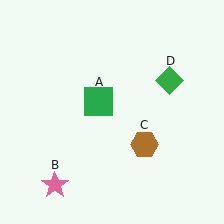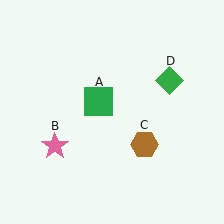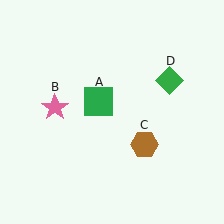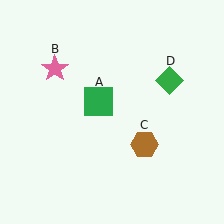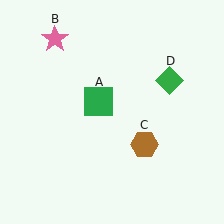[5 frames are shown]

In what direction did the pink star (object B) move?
The pink star (object B) moved up.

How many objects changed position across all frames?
1 object changed position: pink star (object B).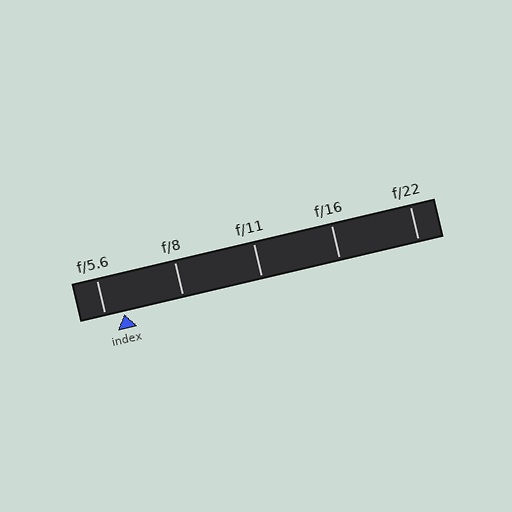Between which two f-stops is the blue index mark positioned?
The index mark is between f/5.6 and f/8.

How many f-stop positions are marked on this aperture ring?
There are 5 f-stop positions marked.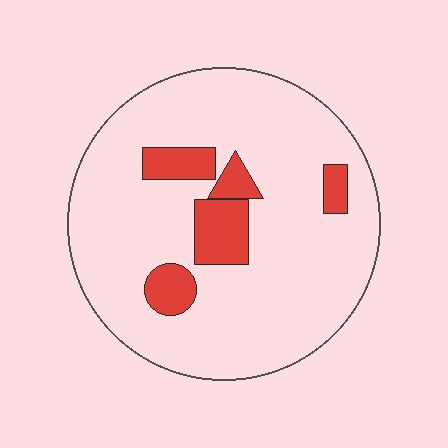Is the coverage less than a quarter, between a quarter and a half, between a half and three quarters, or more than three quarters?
Less than a quarter.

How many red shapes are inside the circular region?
5.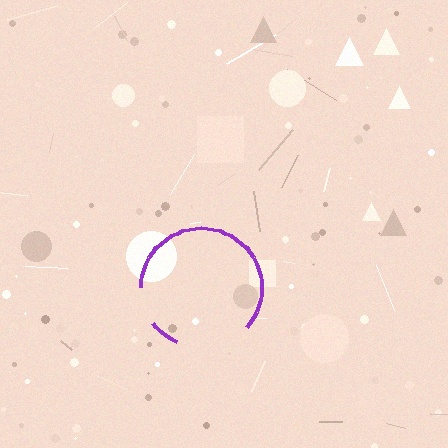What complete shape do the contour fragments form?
The contour fragments form a circle.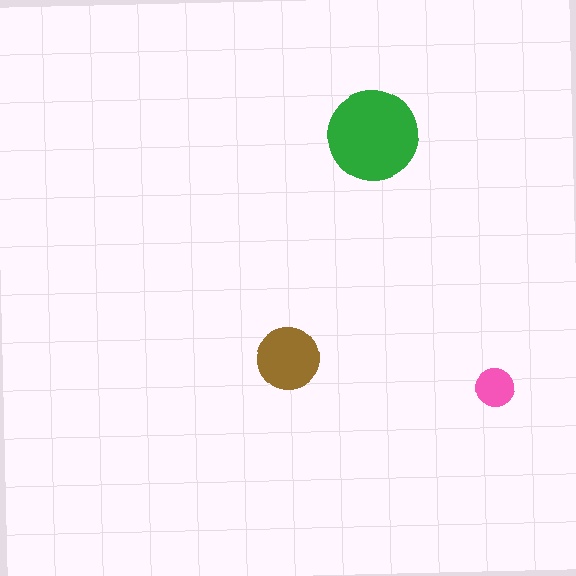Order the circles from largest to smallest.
the green one, the brown one, the pink one.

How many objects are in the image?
There are 3 objects in the image.